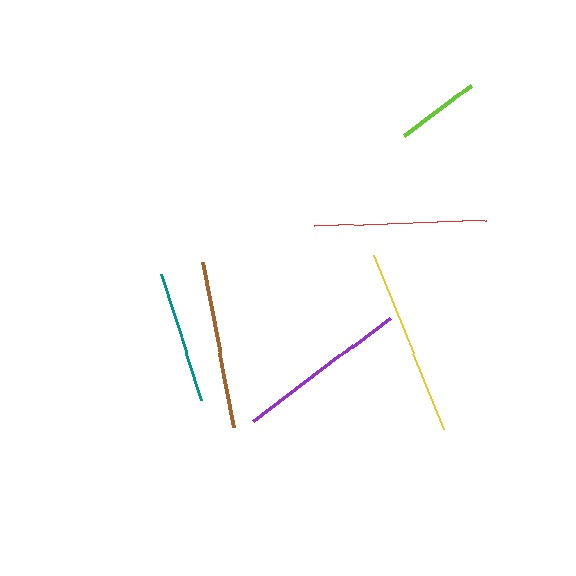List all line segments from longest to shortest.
From longest to shortest: yellow, purple, red, brown, teal, lime.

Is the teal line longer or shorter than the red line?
The red line is longer than the teal line.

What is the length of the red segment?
The red segment is approximately 171 pixels long.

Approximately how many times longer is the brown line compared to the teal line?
The brown line is approximately 1.3 times the length of the teal line.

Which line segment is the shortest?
The lime line is the shortest at approximately 82 pixels.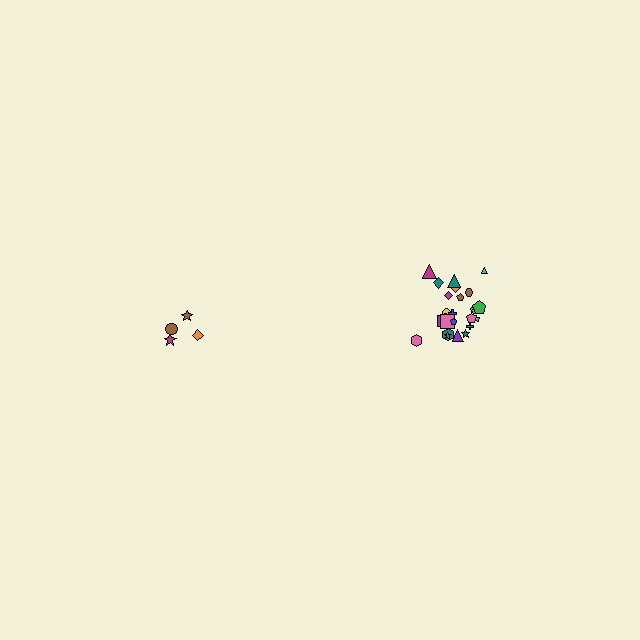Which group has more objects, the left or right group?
The right group.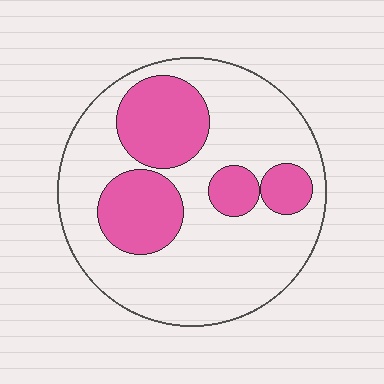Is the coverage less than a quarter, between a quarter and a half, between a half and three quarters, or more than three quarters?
Between a quarter and a half.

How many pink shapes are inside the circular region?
4.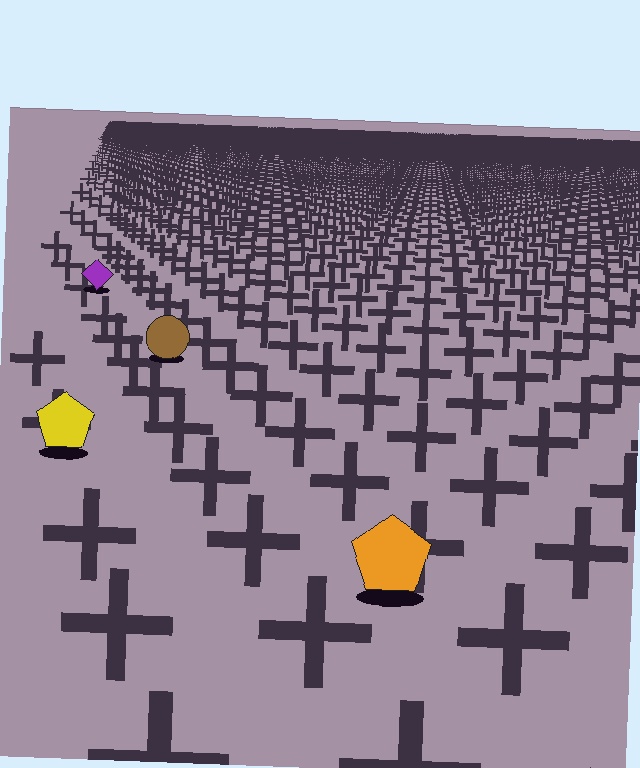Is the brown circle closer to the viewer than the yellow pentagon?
No. The yellow pentagon is closer — you can tell from the texture gradient: the ground texture is coarser near it.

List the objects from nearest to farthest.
From nearest to farthest: the orange pentagon, the yellow pentagon, the brown circle, the purple diamond.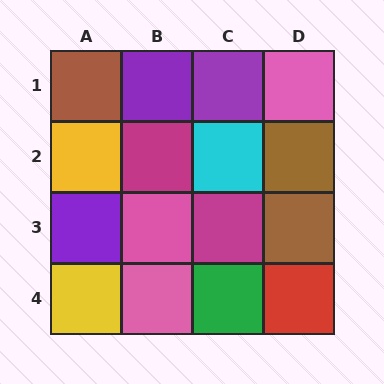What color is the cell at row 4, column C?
Green.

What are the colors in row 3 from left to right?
Purple, pink, magenta, brown.